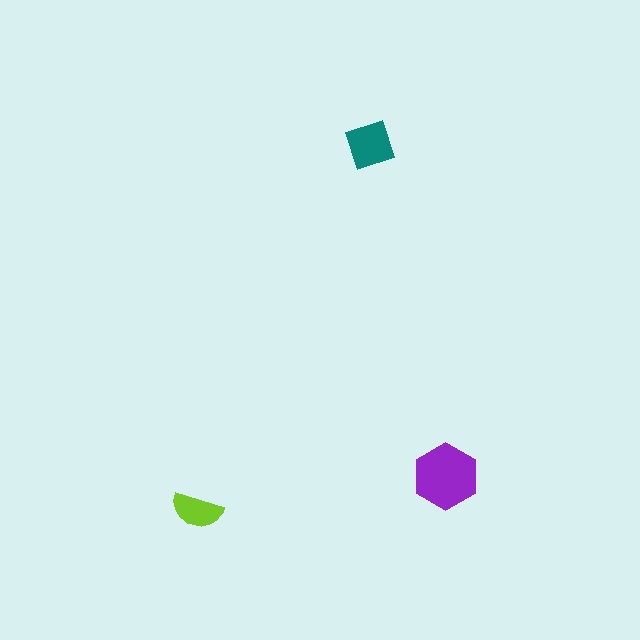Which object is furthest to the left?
The lime semicircle is leftmost.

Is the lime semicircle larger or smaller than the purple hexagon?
Smaller.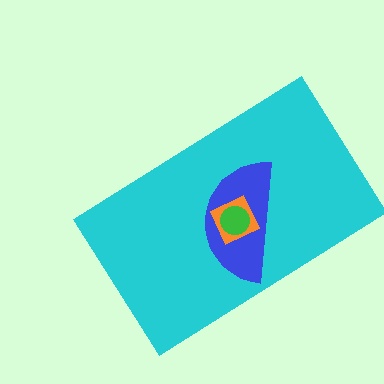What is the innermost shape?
The green circle.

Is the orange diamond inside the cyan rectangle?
Yes.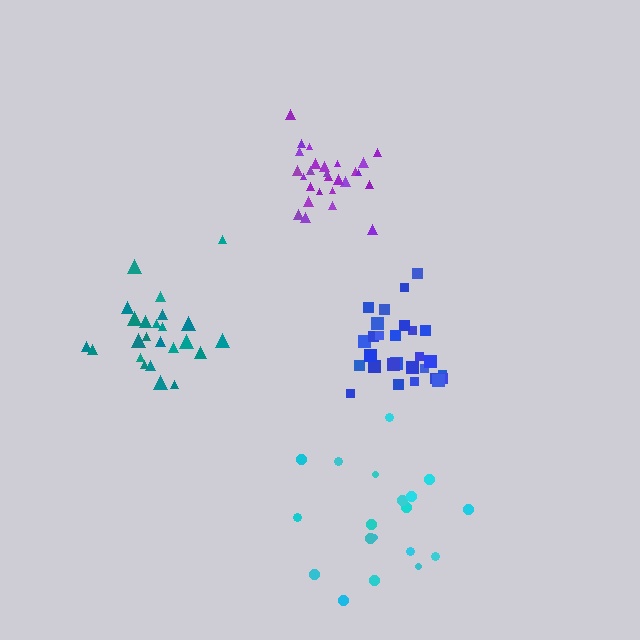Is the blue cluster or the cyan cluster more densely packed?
Blue.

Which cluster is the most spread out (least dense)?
Cyan.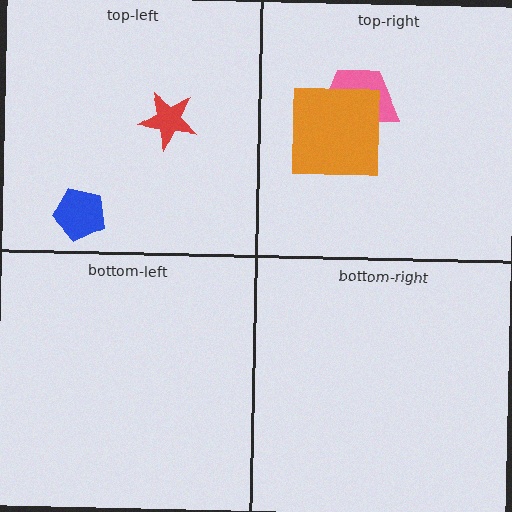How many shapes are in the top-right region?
2.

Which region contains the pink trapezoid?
The top-right region.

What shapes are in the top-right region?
The pink trapezoid, the orange square.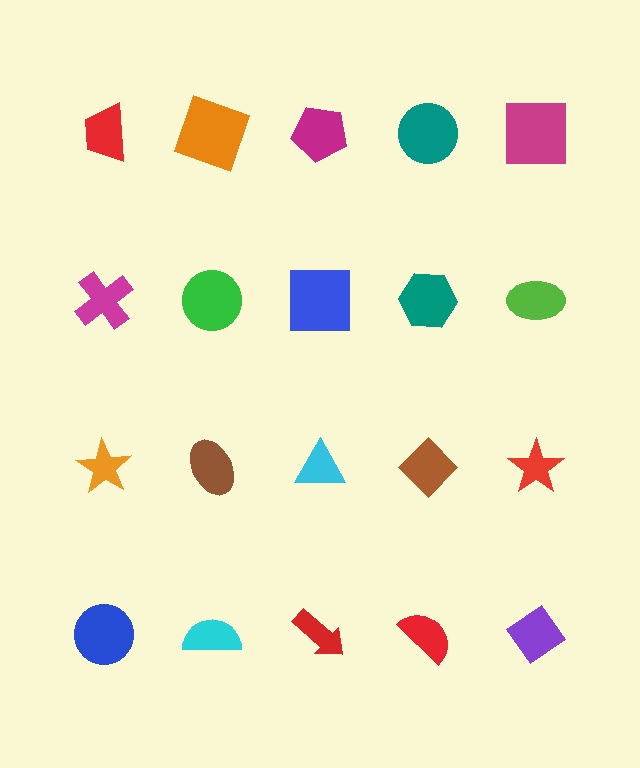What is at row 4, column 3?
A red arrow.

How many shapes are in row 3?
5 shapes.